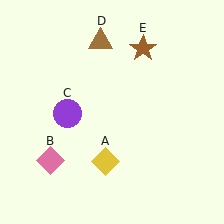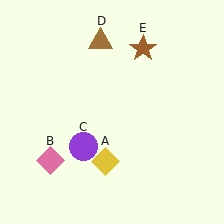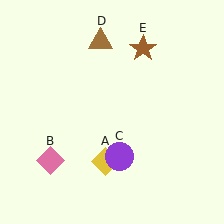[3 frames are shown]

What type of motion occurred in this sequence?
The purple circle (object C) rotated counterclockwise around the center of the scene.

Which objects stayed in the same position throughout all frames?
Yellow diamond (object A) and pink diamond (object B) and brown triangle (object D) and brown star (object E) remained stationary.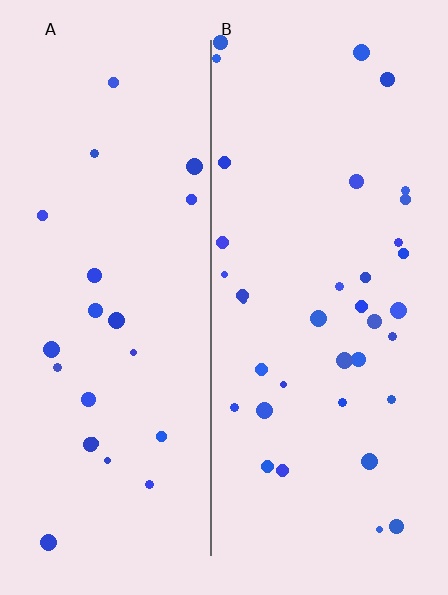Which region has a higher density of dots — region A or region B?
B (the right).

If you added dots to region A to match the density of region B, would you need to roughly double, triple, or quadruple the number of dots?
Approximately double.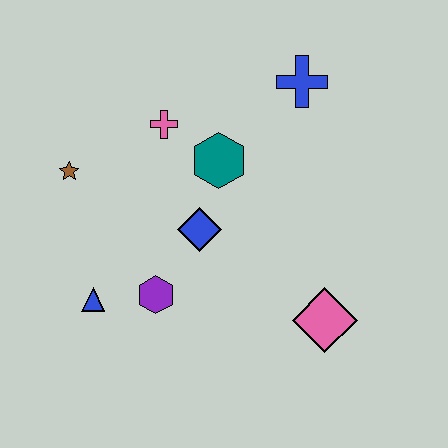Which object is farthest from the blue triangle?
The blue cross is farthest from the blue triangle.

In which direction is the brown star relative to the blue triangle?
The brown star is above the blue triangle.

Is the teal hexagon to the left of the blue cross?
Yes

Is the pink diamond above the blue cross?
No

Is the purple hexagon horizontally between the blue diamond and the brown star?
Yes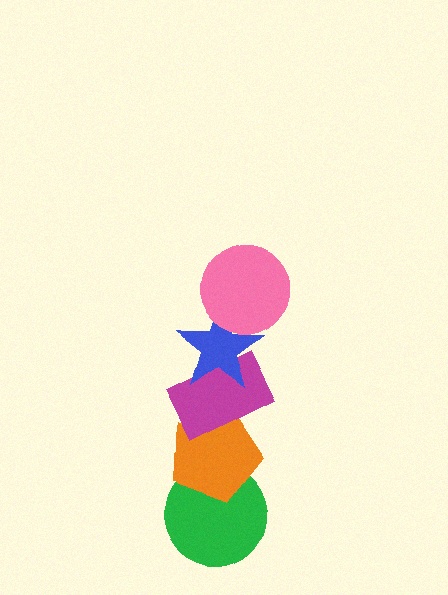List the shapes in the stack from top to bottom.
From top to bottom: the pink circle, the blue star, the magenta rectangle, the orange pentagon, the green circle.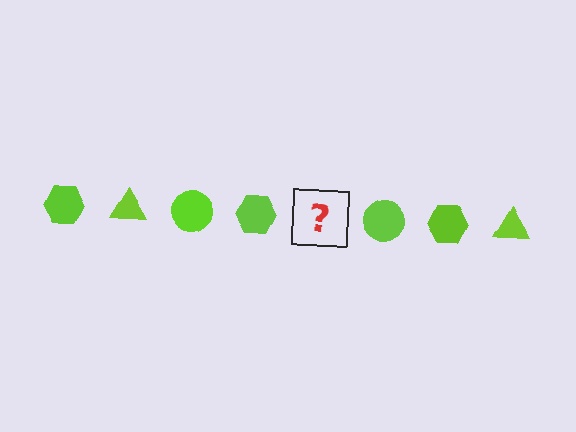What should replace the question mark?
The question mark should be replaced with a lime triangle.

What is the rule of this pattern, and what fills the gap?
The rule is that the pattern cycles through hexagon, triangle, circle shapes in lime. The gap should be filled with a lime triangle.